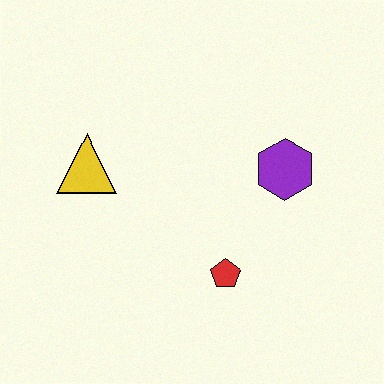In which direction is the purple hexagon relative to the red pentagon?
The purple hexagon is above the red pentagon.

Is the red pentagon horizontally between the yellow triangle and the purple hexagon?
Yes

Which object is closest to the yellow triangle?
The red pentagon is closest to the yellow triangle.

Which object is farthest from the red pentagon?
The yellow triangle is farthest from the red pentagon.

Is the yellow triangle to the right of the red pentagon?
No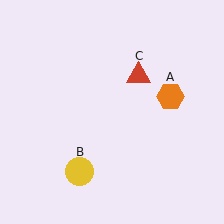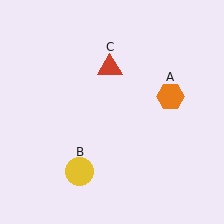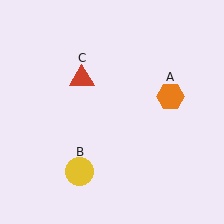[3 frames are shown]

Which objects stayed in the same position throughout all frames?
Orange hexagon (object A) and yellow circle (object B) remained stationary.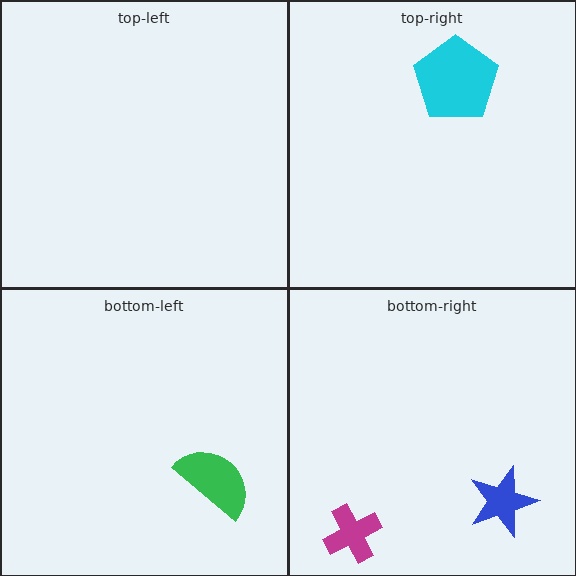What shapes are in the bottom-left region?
The green semicircle.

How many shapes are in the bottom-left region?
1.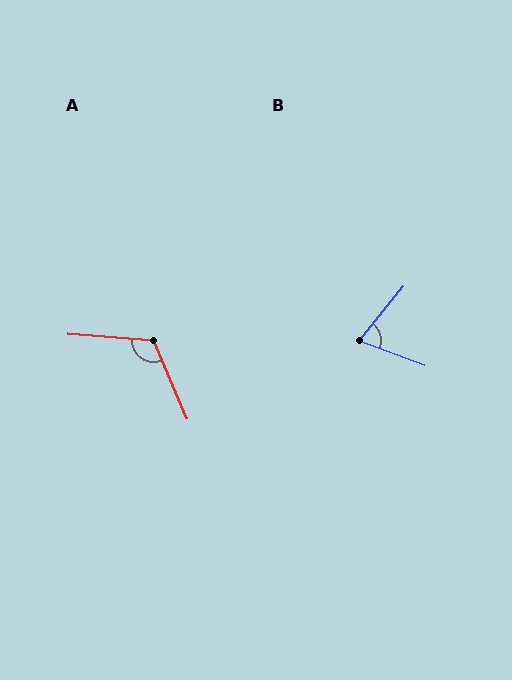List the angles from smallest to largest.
B (72°), A (117°).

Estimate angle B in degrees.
Approximately 72 degrees.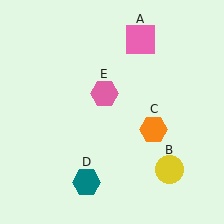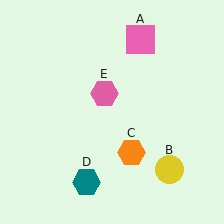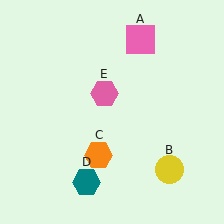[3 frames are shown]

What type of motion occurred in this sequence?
The orange hexagon (object C) rotated clockwise around the center of the scene.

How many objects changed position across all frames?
1 object changed position: orange hexagon (object C).